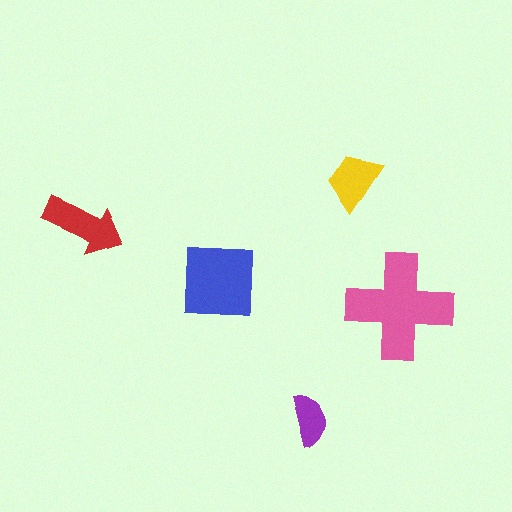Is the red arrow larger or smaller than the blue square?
Smaller.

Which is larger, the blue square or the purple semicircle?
The blue square.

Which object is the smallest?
The purple semicircle.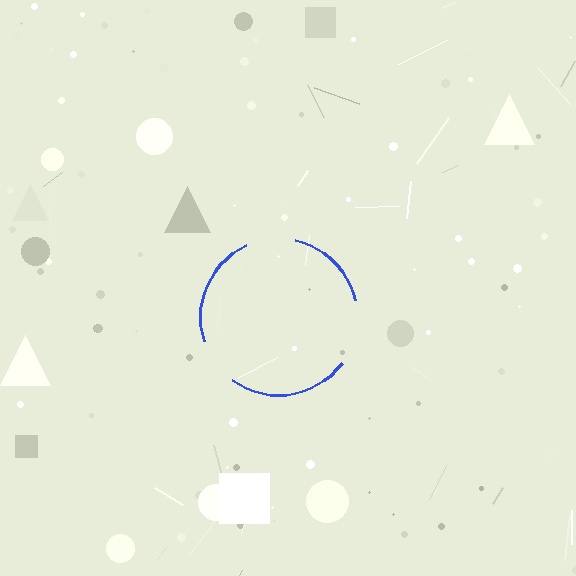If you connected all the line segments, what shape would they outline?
They would outline a circle.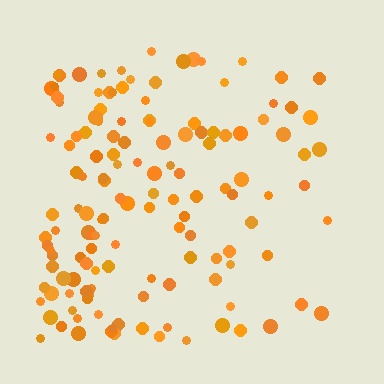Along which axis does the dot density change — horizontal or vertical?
Horizontal.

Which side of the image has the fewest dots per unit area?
The right.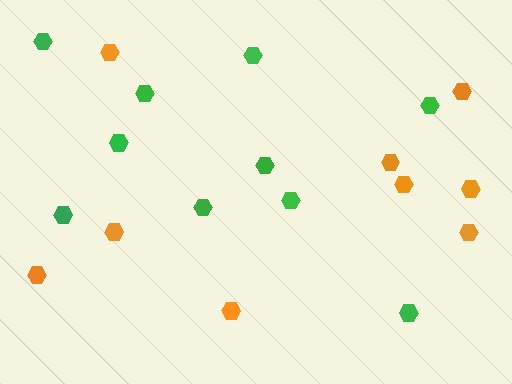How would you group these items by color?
There are 2 groups: one group of green hexagons (10) and one group of orange hexagons (9).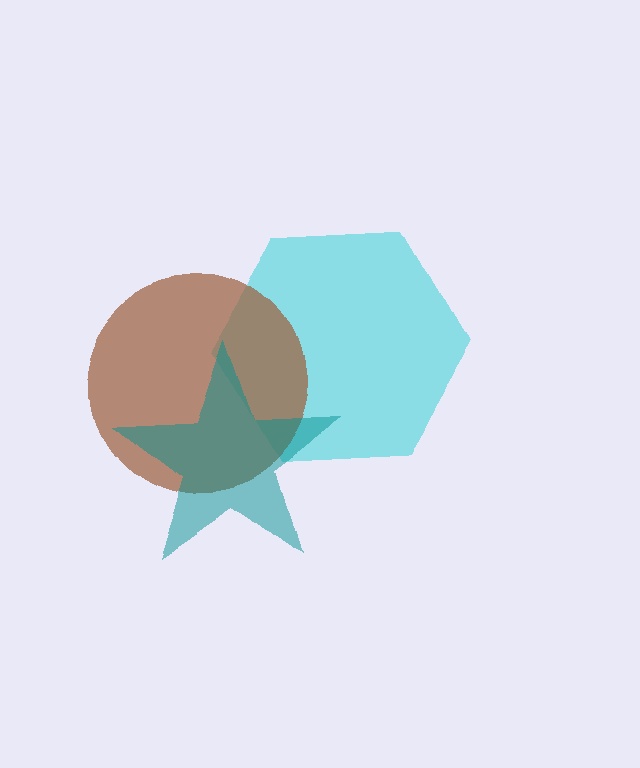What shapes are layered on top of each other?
The layered shapes are: a cyan hexagon, a brown circle, a teal star.